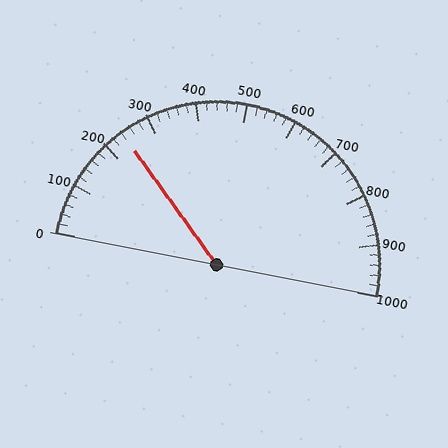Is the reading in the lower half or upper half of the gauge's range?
The reading is in the lower half of the range (0 to 1000).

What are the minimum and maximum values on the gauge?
The gauge ranges from 0 to 1000.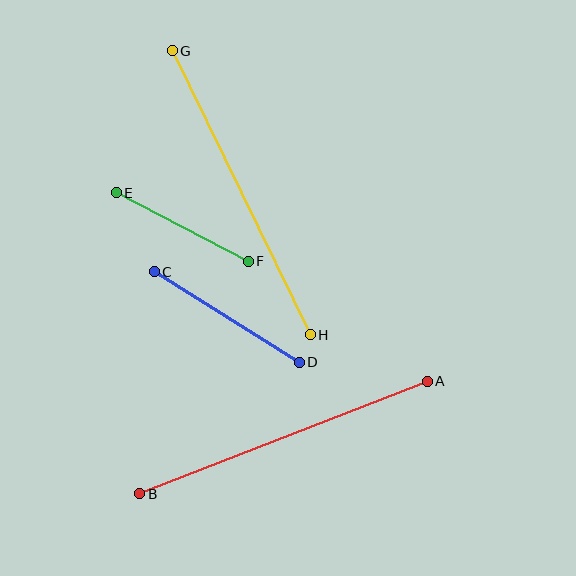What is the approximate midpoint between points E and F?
The midpoint is at approximately (182, 227) pixels.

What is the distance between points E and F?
The distance is approximately 149 pixels.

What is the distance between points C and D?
The distance is approximately 171 pixels.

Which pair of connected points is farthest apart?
Points G and H are farthest apart.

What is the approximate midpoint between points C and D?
The midpoint is at approximately (227, 317) pixels.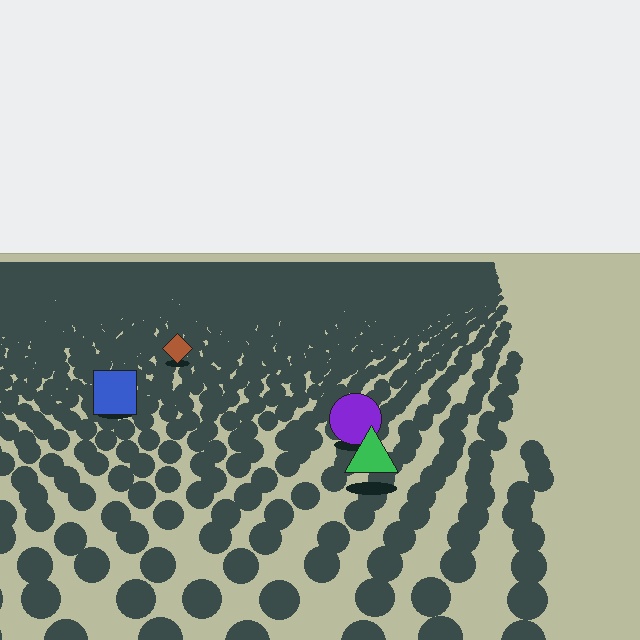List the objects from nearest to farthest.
From nearest to farthest: the green triangle, the purple circle, the blue square, the brown diamond.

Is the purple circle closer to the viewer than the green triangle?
No. The green triangle is closer — you can tell from the texture gradient: the ground texture is coarser near it.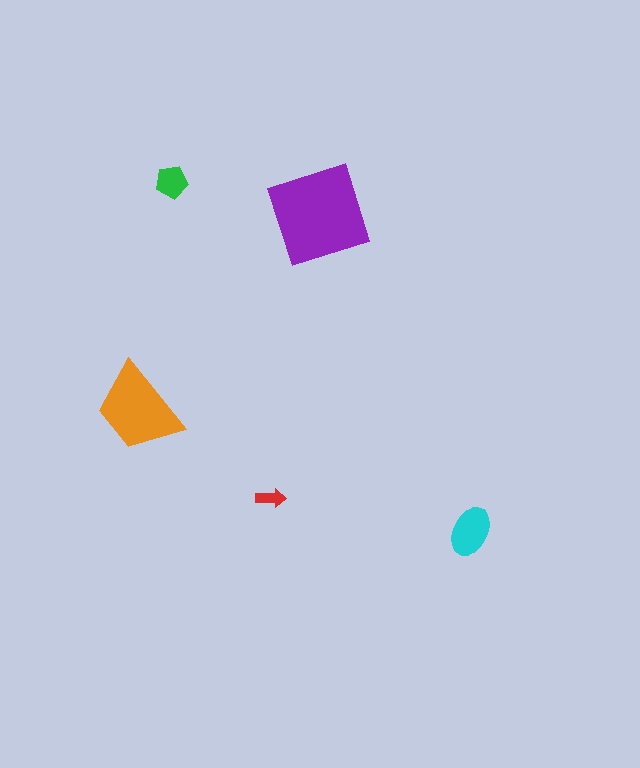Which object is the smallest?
The red arrow.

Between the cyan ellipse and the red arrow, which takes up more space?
The cyan ellipse.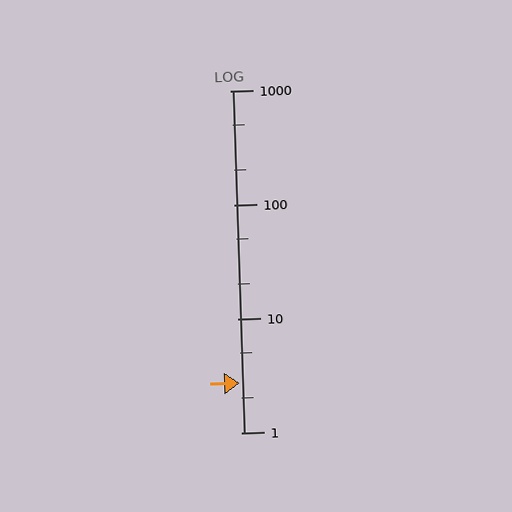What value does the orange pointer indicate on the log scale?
The pointer indicates approximately 2.7.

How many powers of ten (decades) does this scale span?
The scale spans 3 decades, from 1 to 1000.